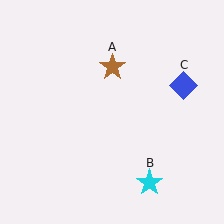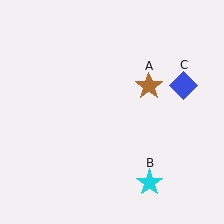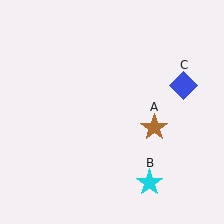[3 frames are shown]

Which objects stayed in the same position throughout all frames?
Cyan star (object B) and blue diamond (object C) remained stationary.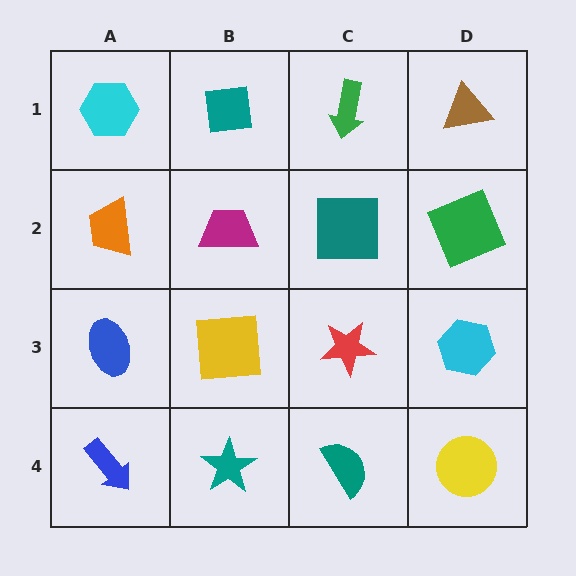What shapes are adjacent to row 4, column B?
A yellow square (row 3, column B), a blue arrow (row 4, column A), a teal semicircle (row 4, column C).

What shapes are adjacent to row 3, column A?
An orange trapezoid (row 2, column A), a blue arrow (row 4, column A), a yellow square (row 3, column B).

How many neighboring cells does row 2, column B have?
4.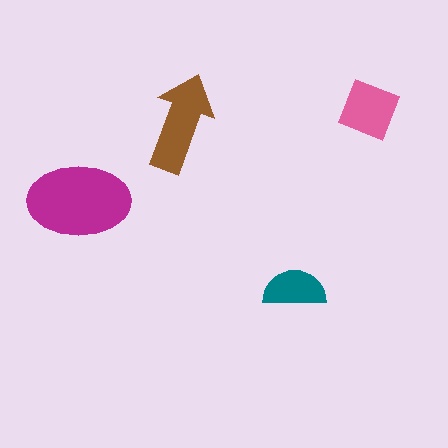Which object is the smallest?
The teal semicircle.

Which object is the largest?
The magenta ellipse.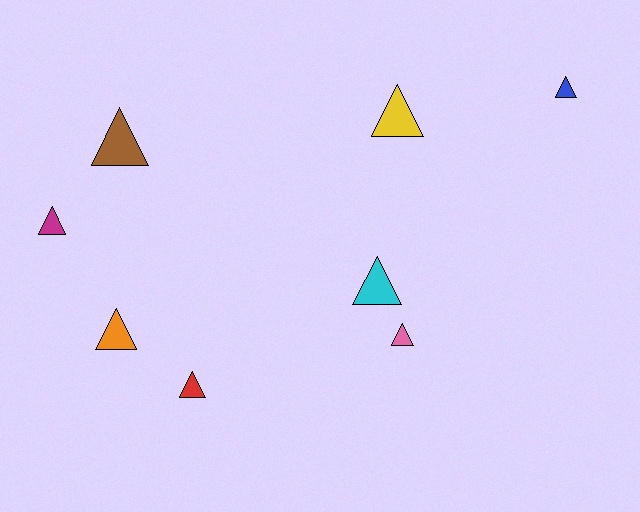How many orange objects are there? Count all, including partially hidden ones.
There is 1 orange object.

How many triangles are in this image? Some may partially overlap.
There are 8 triangles.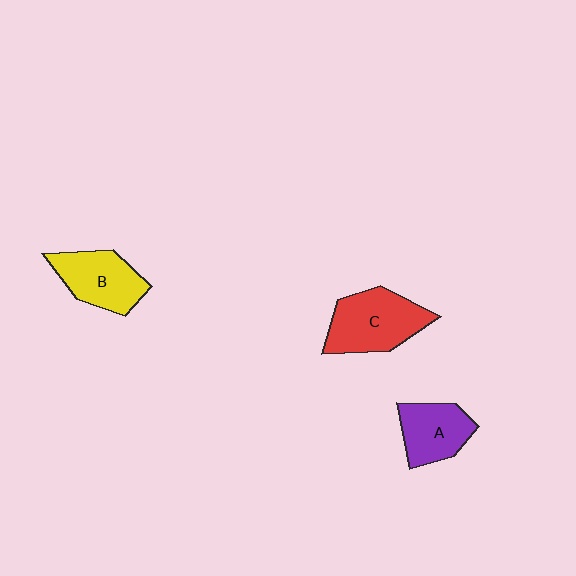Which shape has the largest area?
Shape C (red).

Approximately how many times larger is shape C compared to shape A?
Approximately 1.4 times.